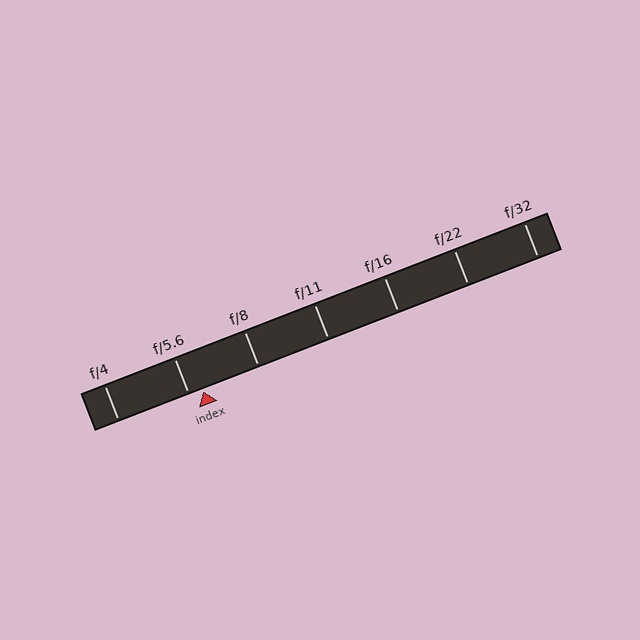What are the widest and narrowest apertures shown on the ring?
The widest aperture shown is f/4 and the narrowest is f/32.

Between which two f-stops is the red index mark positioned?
The index mark is between f/5.6 and f/8.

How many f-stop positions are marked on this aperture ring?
There are 7 f-stop positions marked.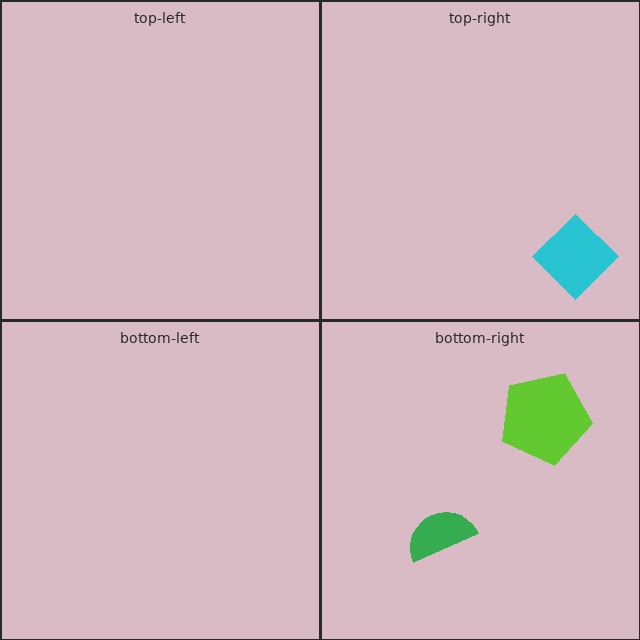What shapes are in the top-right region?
The cyan diamond.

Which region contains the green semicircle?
The bottom-right region.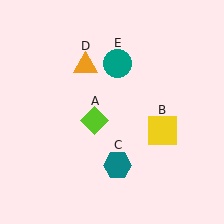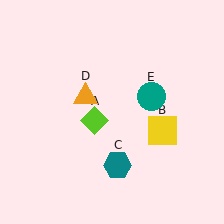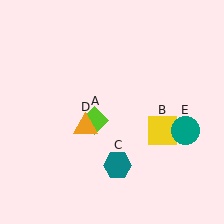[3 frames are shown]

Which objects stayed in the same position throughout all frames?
Lime diamond (object A) and yellow square (object B) and teal hexagon (object C) remained stationary.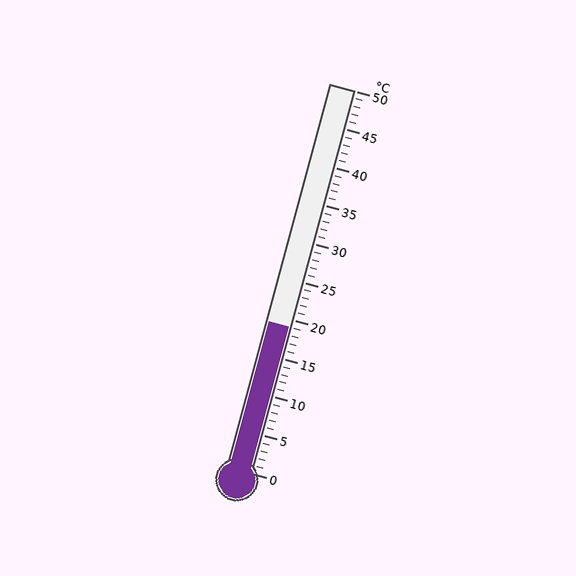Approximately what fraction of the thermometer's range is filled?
The thermometer is filled to approximately 40% of its range.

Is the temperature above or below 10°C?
The temperature is above 10°C.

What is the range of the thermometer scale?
The thermometer scale ranges from 0°C to 50°C.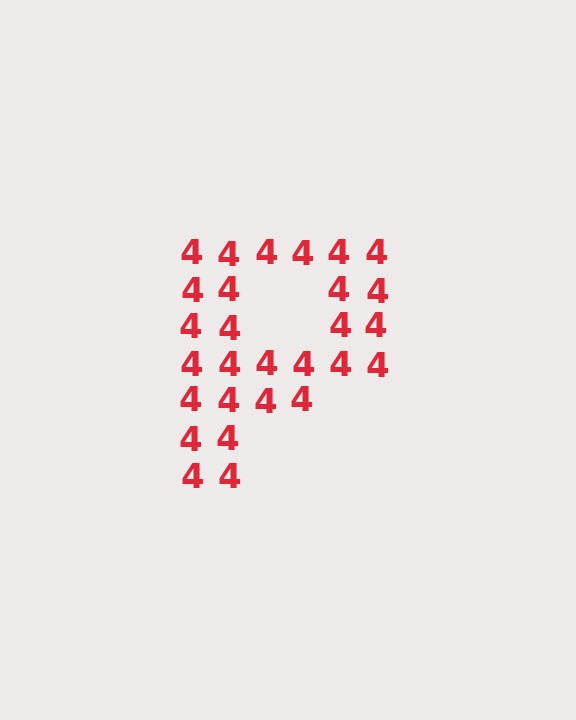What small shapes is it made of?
It is made of small digit 4's.